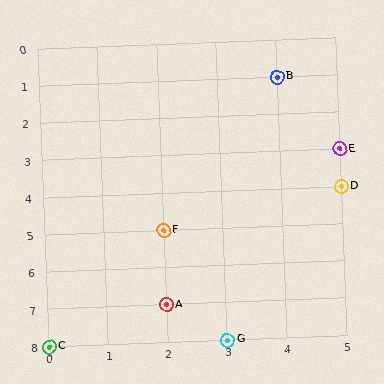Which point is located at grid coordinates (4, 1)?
Point B is at (4, 1).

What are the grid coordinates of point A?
Point A is at grid coordinates (2, 7).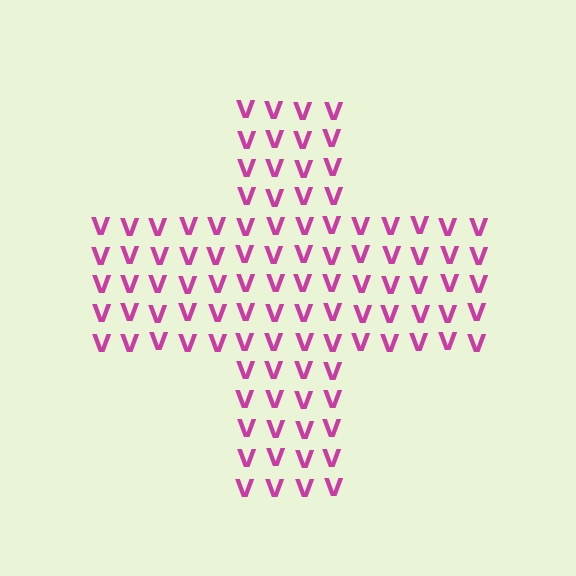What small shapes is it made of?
It is made of small letter V's.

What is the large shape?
The large shape is a cross.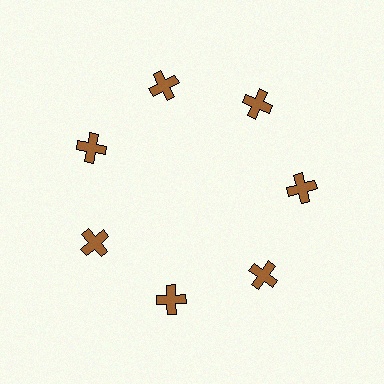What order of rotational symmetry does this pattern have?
This pattern has 7-fold rotational symmetry.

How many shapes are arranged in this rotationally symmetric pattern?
There are 7 shapes, arranged in 7 groups of 1.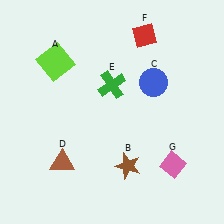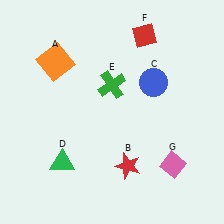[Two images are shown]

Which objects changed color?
A changed from lime to orange. B changed from brown to red. D changed from brown to green.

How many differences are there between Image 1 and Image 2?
There are 3 differences between the two images.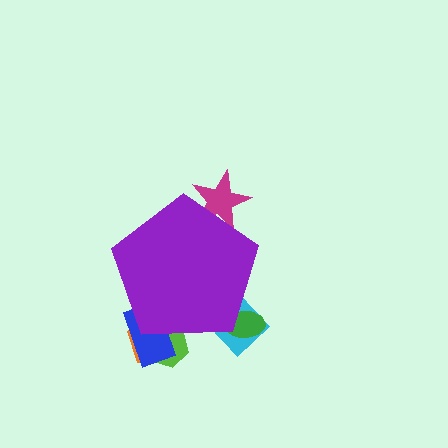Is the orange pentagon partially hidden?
Yes, the orange pentagon is partially hidden behind the purple pentagon.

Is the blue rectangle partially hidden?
Yes, the blue rectangle is partially hidden behind the purple pentagon.